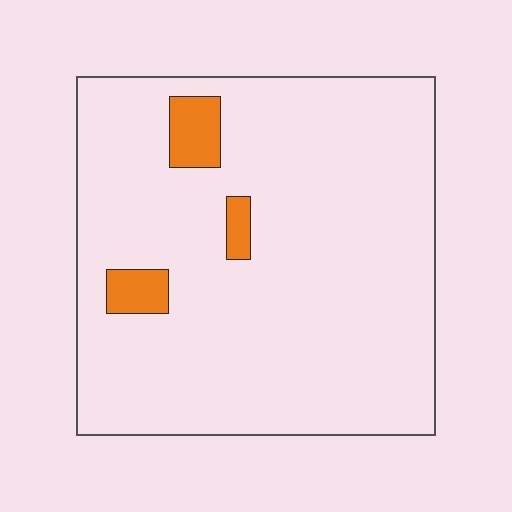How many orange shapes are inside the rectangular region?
3.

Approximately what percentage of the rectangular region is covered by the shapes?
Approximately 5%.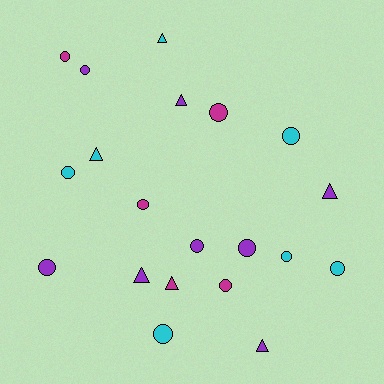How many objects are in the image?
There are 20 objects.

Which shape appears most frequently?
Circle, with 13 objects.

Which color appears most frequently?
Purple, with 8 objects.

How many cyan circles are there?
There are 5 cyan circles.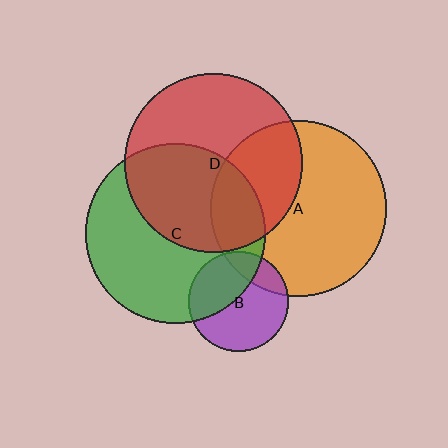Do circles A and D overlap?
Yes.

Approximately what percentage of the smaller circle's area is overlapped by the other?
Approximately 35%.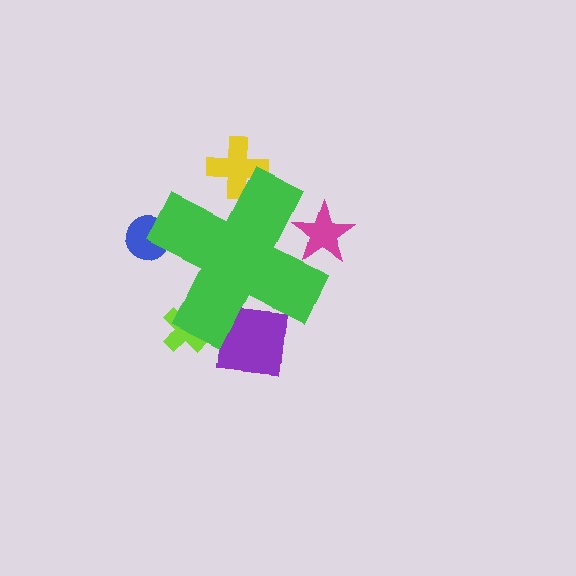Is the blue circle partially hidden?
Yes, the blue circle is partially hidden behind the green cross.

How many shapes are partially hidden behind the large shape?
5 shapes are partially hidden.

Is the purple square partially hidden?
Yes, the purple square is partially hidden behind the green cross.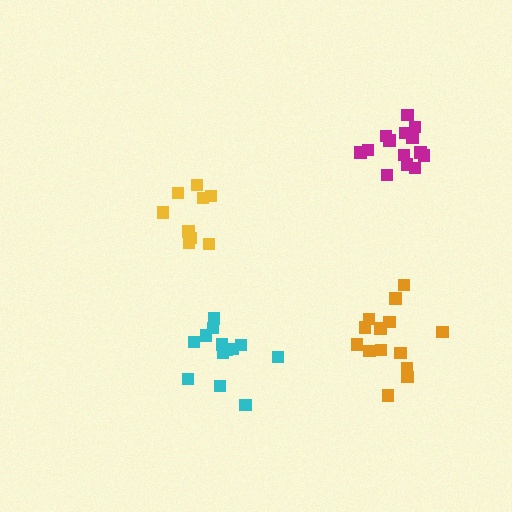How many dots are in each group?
Group 1: 14 dots, Group 2: 14 dots, Group 3: 9 dots, Group 4: 14 dots (51 total).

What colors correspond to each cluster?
The clusters are colored: cyan, orange, yellow, magenta.